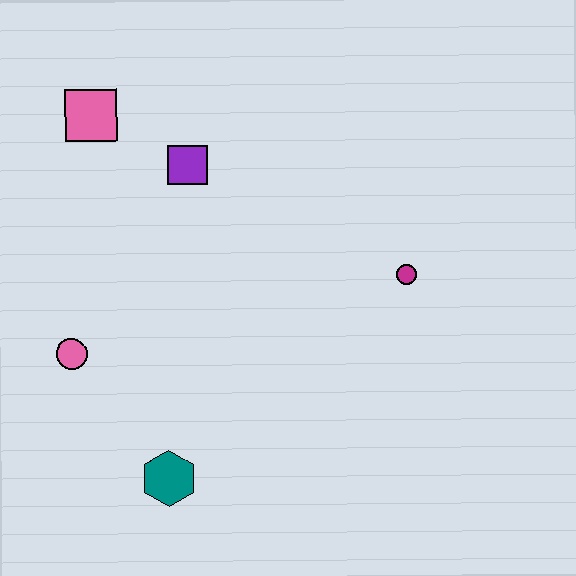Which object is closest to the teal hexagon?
The pink circle is closest to the teal hexagon.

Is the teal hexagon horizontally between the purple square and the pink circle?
Yes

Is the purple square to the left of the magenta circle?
Yes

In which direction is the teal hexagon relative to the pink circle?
The teal hexagon is below the pink circle.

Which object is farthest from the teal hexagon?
The pink square is farthest from the teal hexagon.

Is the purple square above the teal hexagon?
Yes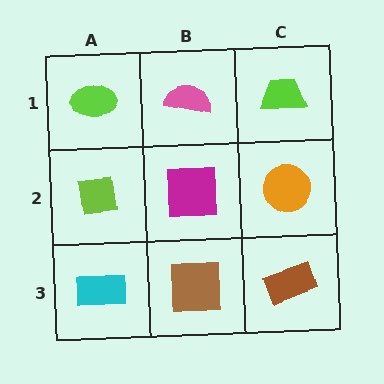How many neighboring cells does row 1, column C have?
2.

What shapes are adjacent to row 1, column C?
An orange circle (row 2, column C), a pink semicircle (row 1, column B).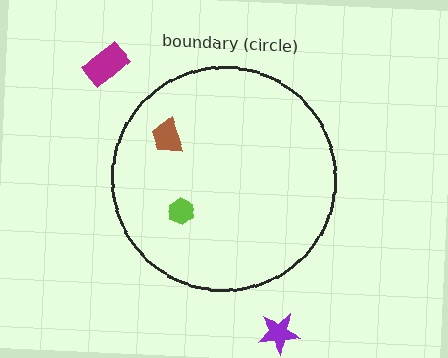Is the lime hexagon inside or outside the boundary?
Inside.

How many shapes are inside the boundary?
2 inside, 2 outside.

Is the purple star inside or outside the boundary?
Outside.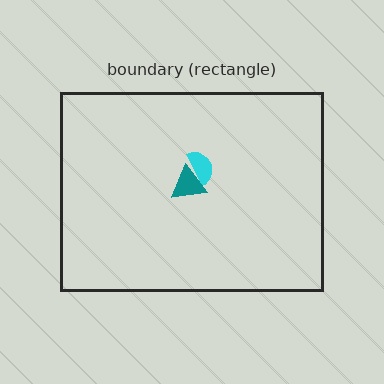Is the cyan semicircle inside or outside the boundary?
Inside.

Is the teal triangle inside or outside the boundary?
Inside.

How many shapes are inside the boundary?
2 inside, 0 outside.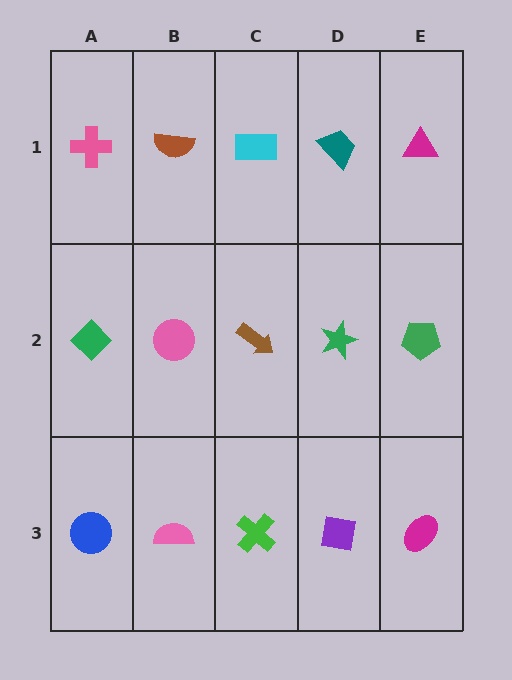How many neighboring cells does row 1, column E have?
2.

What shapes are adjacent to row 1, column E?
A green pentagon (row 2, column E), a teal trapezoid (row 1, column D).